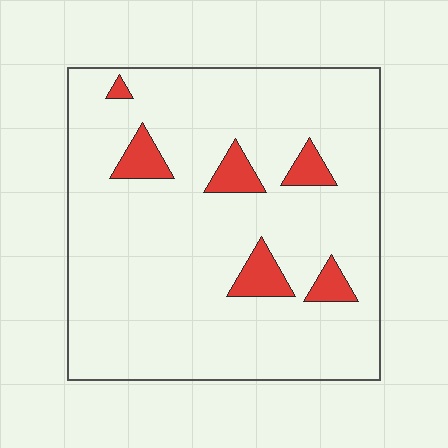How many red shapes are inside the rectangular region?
6.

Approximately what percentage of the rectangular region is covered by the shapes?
Approximately 10%.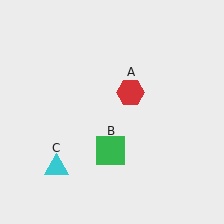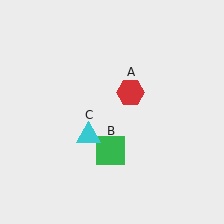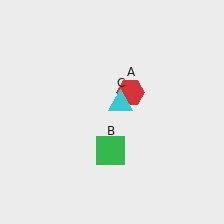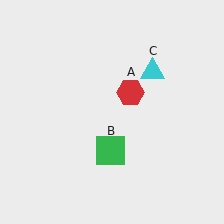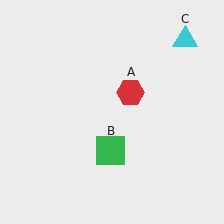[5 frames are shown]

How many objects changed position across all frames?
1 object changed position: cyan triangle (object C).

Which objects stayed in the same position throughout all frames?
Red hexagon (object A) and green square (object B) remained stationary.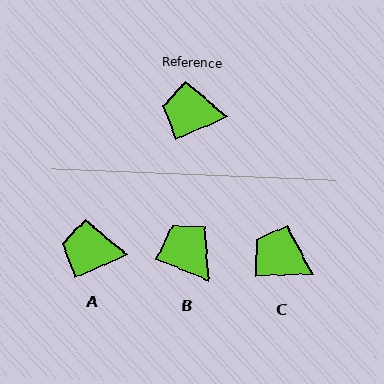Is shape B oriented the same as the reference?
No, it is off by about 47 degrees.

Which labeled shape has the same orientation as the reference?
A.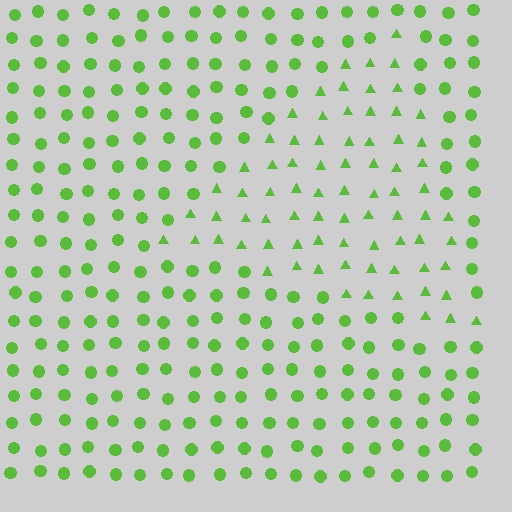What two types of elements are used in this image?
The image uses triangles inside the triangle region and circles outside it.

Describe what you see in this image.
The image is filled with small lime elements arranged in a uniform grid. A triangle-shaped region contains triangles, while the surrounding area contains circles. The boundary is defined purely by the change in element shape.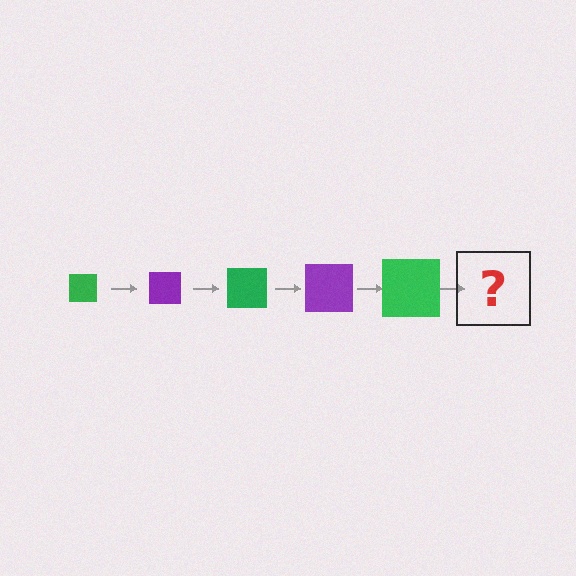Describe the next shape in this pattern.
It should be a purple square, larger than the previous one.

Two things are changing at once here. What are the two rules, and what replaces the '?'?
The two rules are that the square grows larger each step and the color cycles through green and purple. The '?' should be a purple square, larger than the previous one.